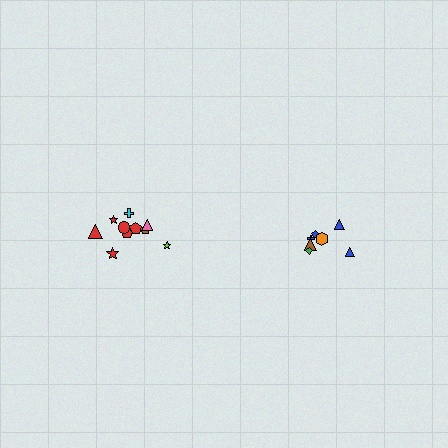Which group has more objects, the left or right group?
The left group.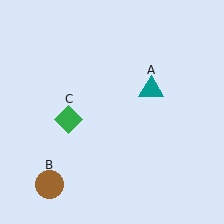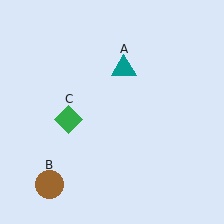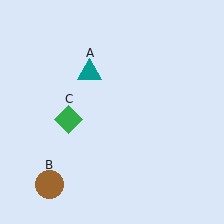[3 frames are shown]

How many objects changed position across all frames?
1 object changed position: teal triangle (object A).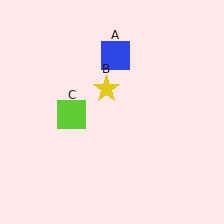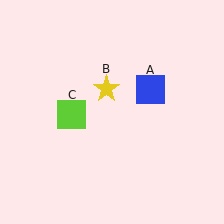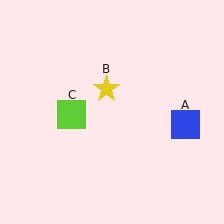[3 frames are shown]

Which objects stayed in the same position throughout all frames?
Yellow star (object B) and lime square (object C) remained stationary.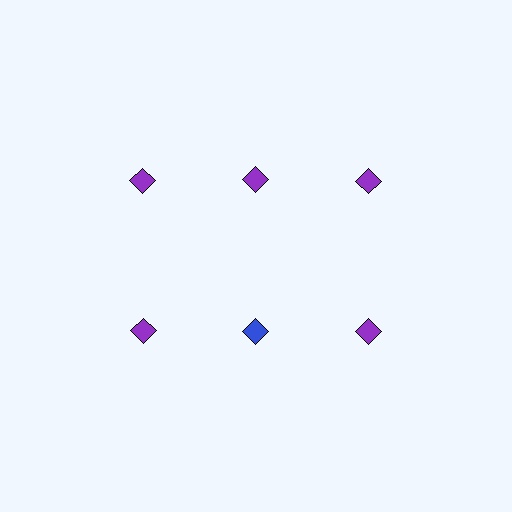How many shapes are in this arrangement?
There are 6 shapes arranged in a grid pattern.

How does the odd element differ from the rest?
It has a different color: blue instead of purple.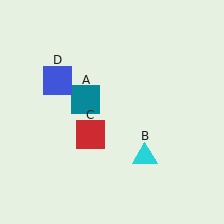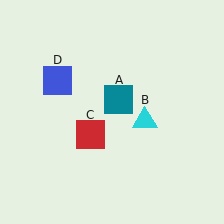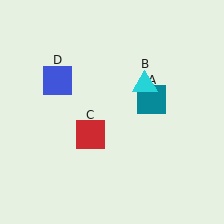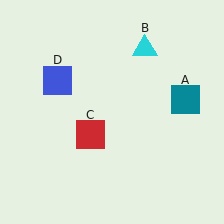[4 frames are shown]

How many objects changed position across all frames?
2 objects changed position: teal square (object A), cyan triangle (object B).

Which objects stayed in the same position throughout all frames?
Red square (object C) and blue square (object D) remained stationary.